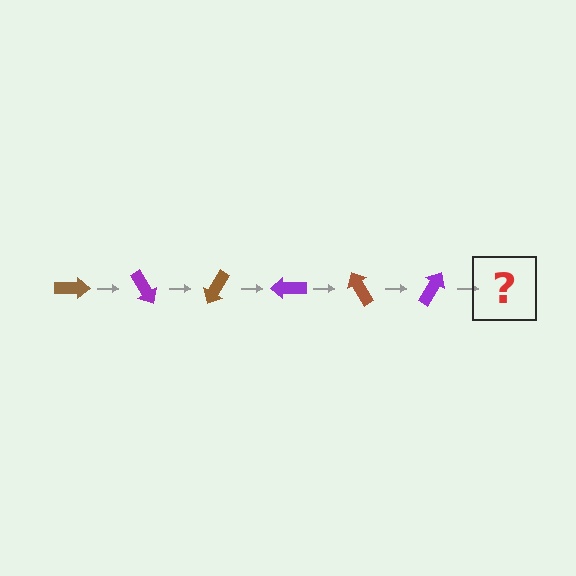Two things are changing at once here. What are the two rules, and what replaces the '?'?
The two rules are that it rotates 60 degrees each step and the color cycles through brown and purple. The '?' should be a brown arrow, rotated 360 degrees from the start.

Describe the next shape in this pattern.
It should be a brown arrow, rotated 360 degrees from the start.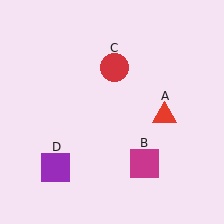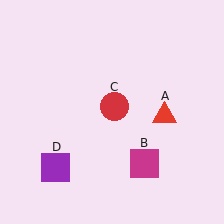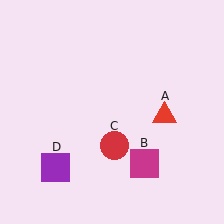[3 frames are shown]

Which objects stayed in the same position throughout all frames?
Red triangle (object A) and magenta square (object B) and purple square (object D) remained stationary.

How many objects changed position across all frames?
1 object changed position: red circle (object C).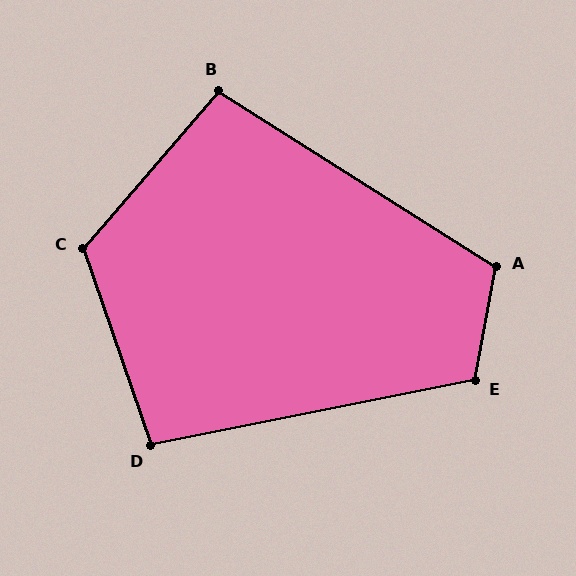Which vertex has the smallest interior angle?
D, at approximately 98 degrees.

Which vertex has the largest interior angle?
C, at approximately 120 degrees.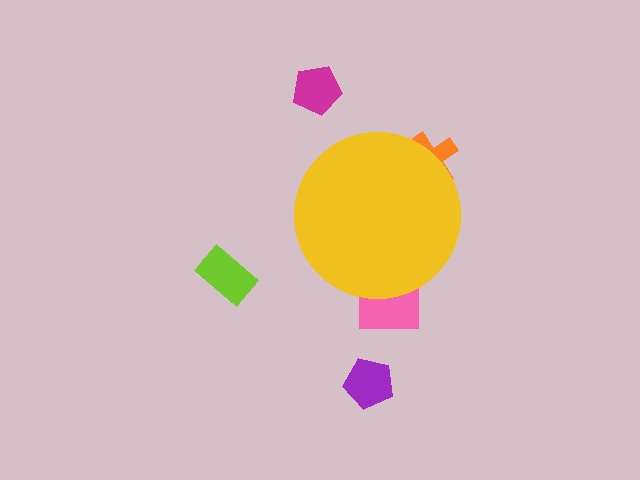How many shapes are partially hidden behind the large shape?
2 shapes are partially hidden.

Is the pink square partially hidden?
Yes, the pink square is partially hidden behind the yellow circle.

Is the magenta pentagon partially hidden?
No, the magenta pentagon is fully visible.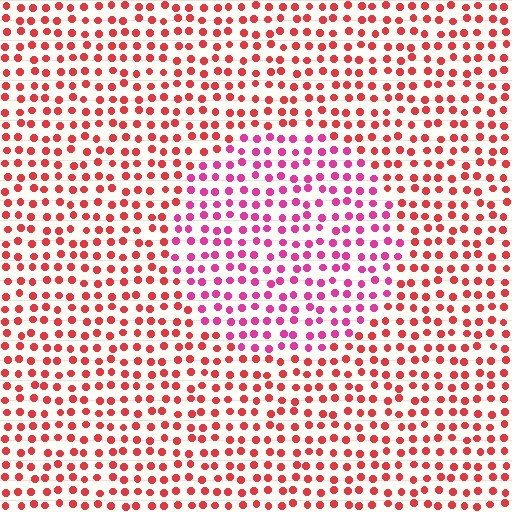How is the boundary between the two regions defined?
The boundary is defined purely by a slight shift in hue (about 34 degrees). Spacing, size, and orientation are identical on both sides.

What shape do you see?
I see a circle.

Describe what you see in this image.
The image is filled with small red elements in a uniform arrangement. A circle-shaped region is visible where the elements are tinted to a slightly different hue, forming a subtle color boundary.